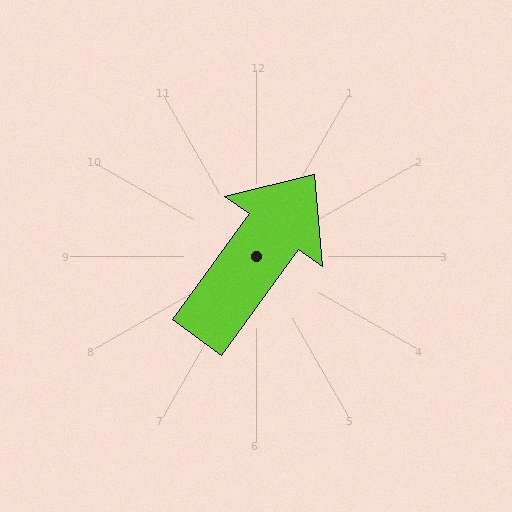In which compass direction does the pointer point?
Northeast.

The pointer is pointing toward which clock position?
Roughly 1 o'clock.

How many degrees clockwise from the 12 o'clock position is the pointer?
Approximately 36 degrees.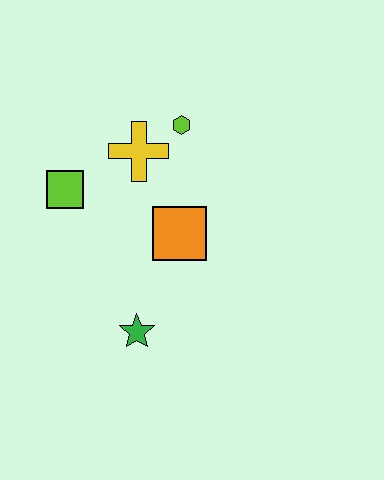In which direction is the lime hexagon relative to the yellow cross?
The lime hexagon is to the right of the yellow cross.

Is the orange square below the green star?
No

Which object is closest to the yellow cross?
The lime hexagon is closest to the yellow cross.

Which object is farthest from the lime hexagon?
The green star is farthest from the lime hexagon.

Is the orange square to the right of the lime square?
Yes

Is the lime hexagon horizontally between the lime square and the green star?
No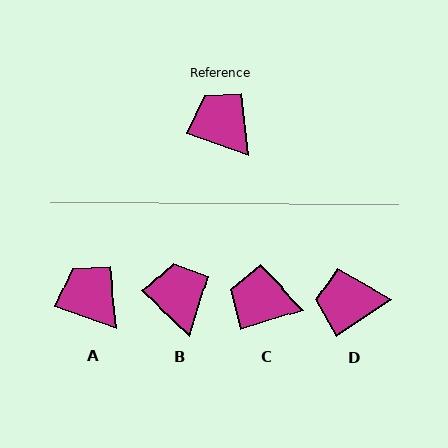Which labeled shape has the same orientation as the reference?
A.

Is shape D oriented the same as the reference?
No, it is off by about 54 degrees.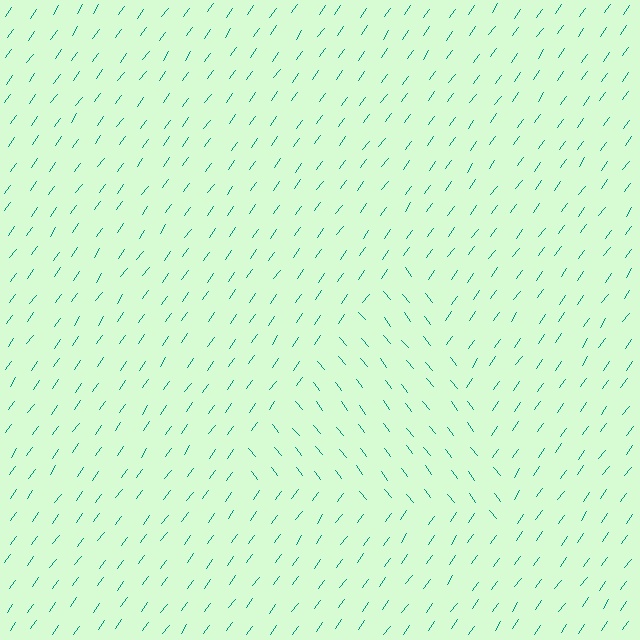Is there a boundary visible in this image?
Yes, there is a texture boundary formed by a change in line orientation.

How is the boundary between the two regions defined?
The boundary is defined purely by a change in line orientation (approximately 74 degrees difference). All lines are the same color and thickness.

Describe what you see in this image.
The image is filled with small teal line segments. A triangle region in the image has lines oriented differently from the surrounding lines, creating a visible texture boundary.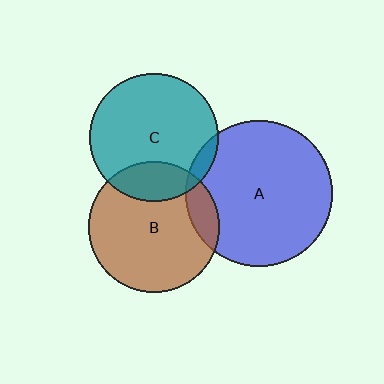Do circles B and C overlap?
Yes.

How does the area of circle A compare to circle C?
Approximately 1.3 times.